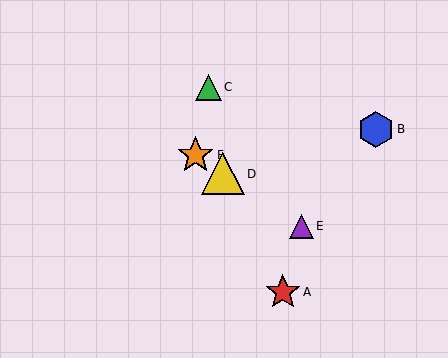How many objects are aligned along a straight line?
3 objects (D, E, F) are aligned along a straight line.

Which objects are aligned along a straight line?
Objects D, E, F are aligned along a straight line.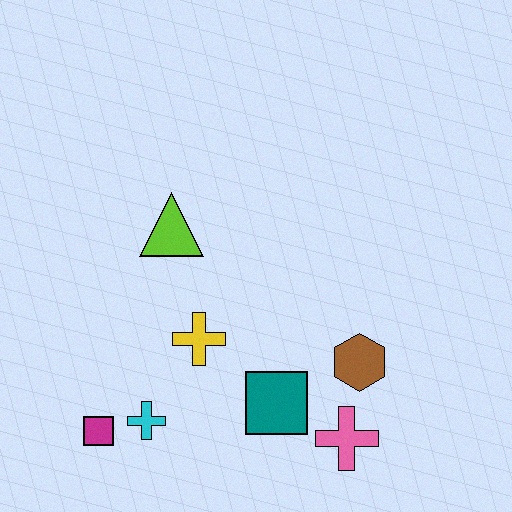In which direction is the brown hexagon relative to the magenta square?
The brown hexagon is to the right of the magenta square.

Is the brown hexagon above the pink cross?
Yes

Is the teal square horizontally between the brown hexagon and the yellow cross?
Yes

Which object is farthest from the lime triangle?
The pink cross is farthest from the lime triangle.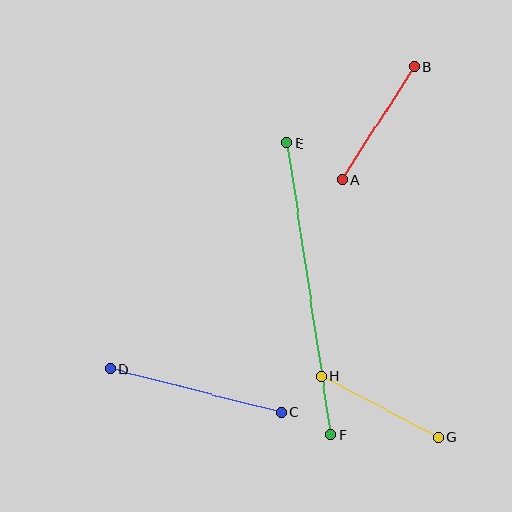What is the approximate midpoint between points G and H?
The midpoint is at approximately (380, 407) pixels.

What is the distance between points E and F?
The distance is approximately 295 pixels.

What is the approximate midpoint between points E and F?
The midpoint is at approximately (309, 289) pixels.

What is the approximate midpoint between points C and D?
The midpoint is at approximately (196, 391) pixels.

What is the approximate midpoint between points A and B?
The midpoint is at approximately (378, 123) pixels.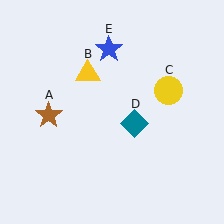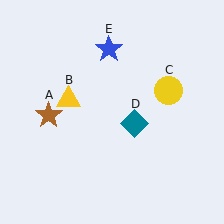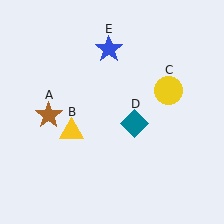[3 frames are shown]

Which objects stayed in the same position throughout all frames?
Brown star (object A) and yellow circle (object C) and teal diamond (object D) and blue star (object E) remained stationary.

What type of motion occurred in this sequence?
The yellow triangle (object B) rotated counterclockwise around the center of the scene.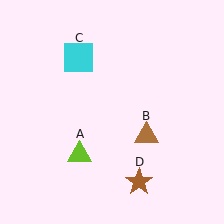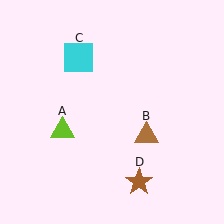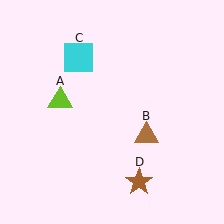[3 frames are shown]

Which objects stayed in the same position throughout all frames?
Brown triangle (object B) and cyan square (object C) and brown star (object D) remained stationary.